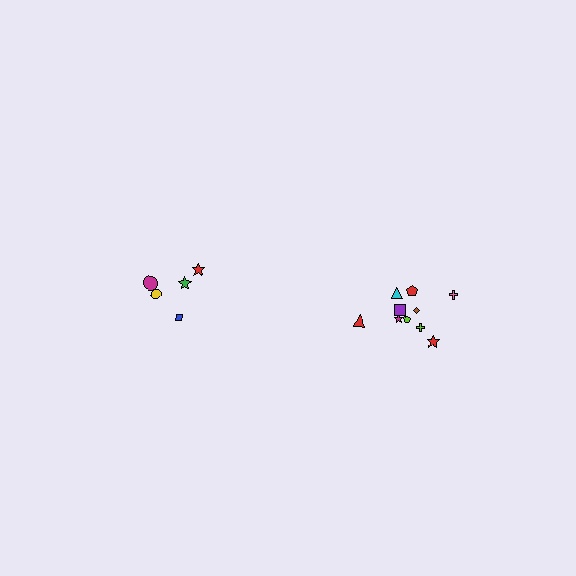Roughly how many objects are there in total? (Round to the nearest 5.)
Roughly 15 objects in total.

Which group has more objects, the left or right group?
The right group.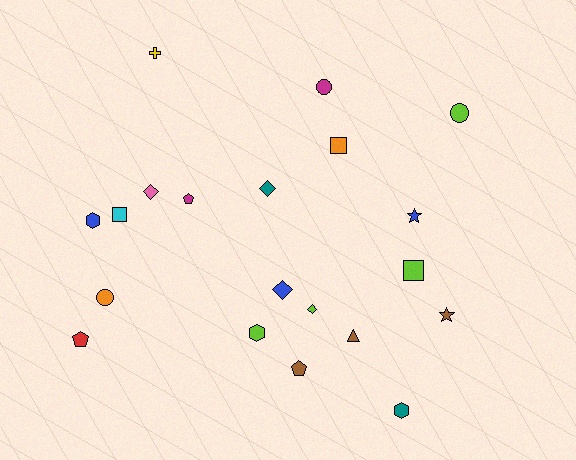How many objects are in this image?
There are 20 objects.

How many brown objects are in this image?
There are 3 brown objects.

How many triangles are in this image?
There is 1 triangle.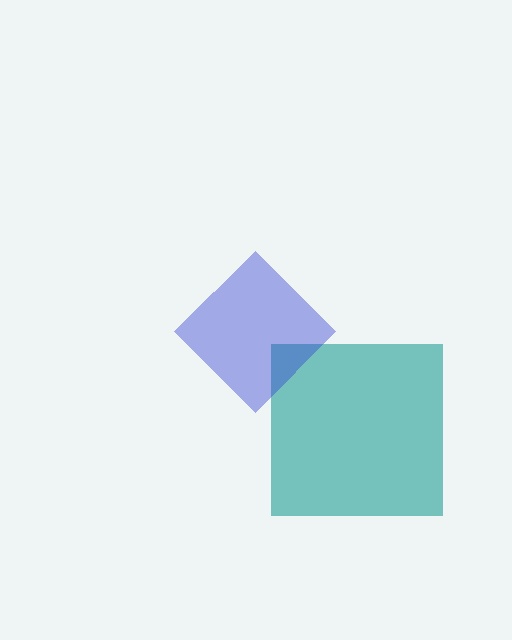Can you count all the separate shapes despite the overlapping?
Yes, there are 2 separate shapes.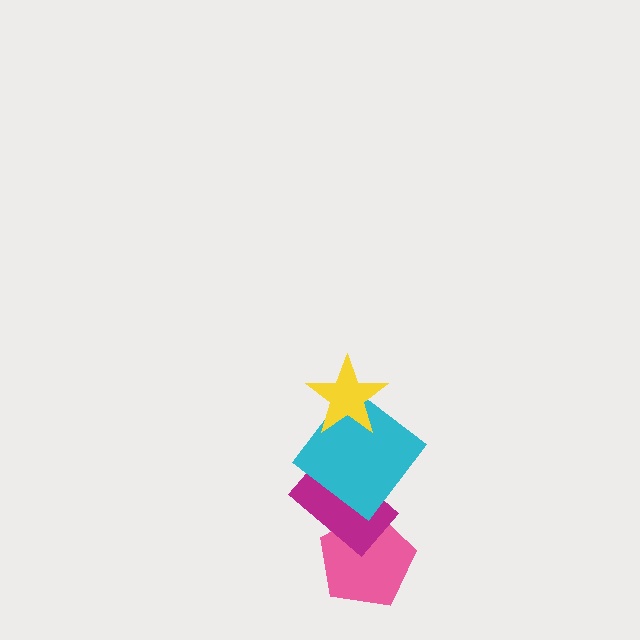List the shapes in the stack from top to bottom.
From top to bottom: the yellow star, the cyan diamond, the magenta rectangle, the pink pentagon.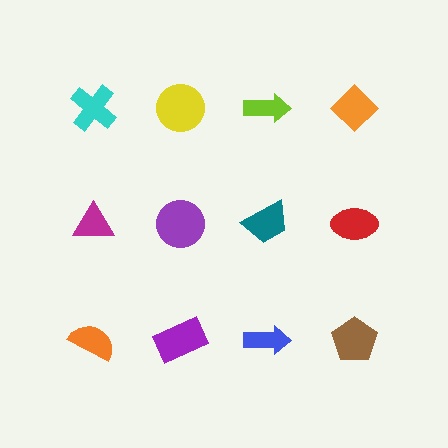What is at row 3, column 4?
A brown pentagon.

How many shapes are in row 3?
4 shapes.